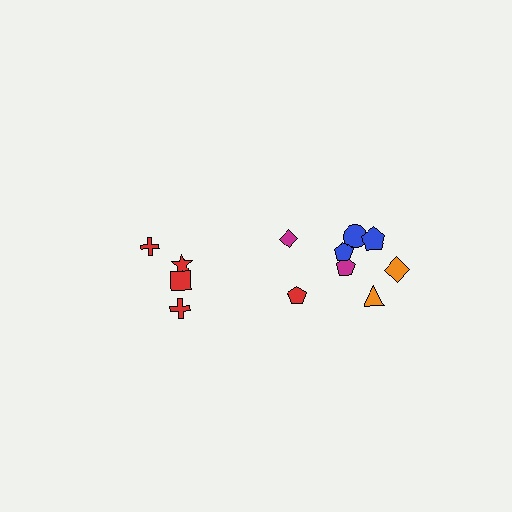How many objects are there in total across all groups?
There are 12 objects.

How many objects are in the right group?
There are 8 objects.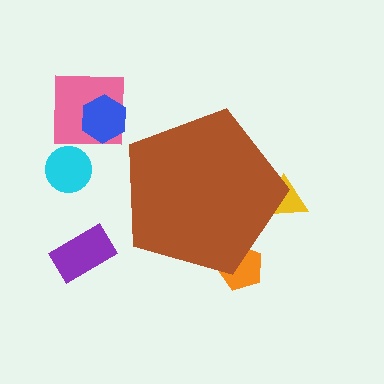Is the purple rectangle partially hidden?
No, the purple rectangle is fully visible.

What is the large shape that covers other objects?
A brown pentagon.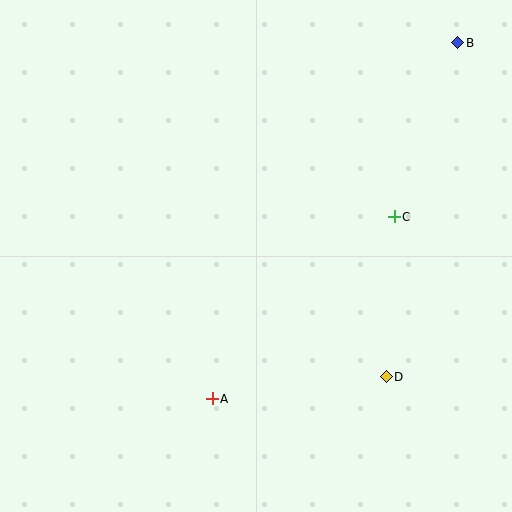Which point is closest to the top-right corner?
Point B is closest to the top-right corner.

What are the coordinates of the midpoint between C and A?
The midpoint between C and A is at (303, 308).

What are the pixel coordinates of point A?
Point A is at (212, 399).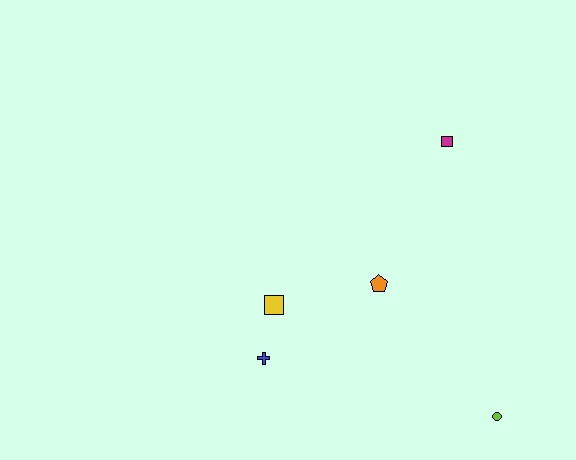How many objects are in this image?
There are 5 objects.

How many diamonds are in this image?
There are no diamonds.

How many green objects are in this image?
There are no green objects.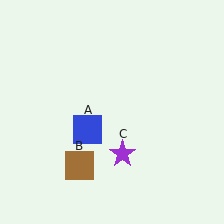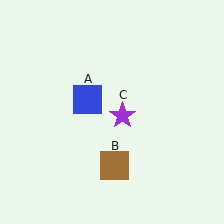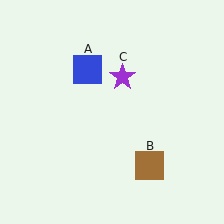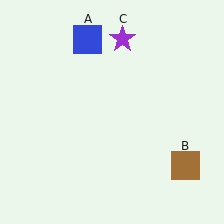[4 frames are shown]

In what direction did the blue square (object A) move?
The blue square (object A) moved up.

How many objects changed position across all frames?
3 objects changed position: blue square (object A), brown square (object B), purple star (object C).